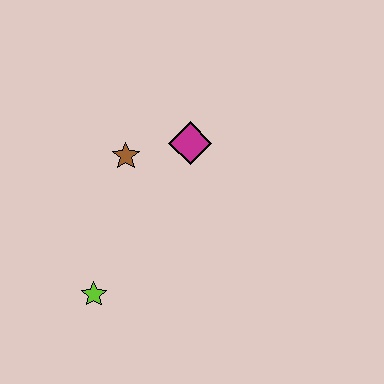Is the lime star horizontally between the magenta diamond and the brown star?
No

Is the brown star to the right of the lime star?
Yes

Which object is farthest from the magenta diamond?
The lime star is farthest from the magenta diamond.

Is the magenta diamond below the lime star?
No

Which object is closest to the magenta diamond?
The brown star is closest to the magenta diamond.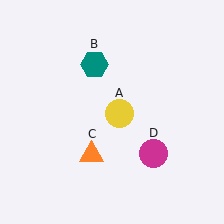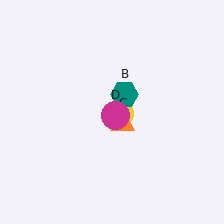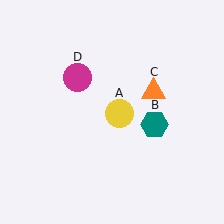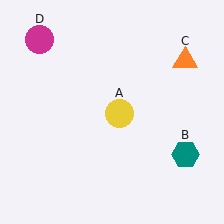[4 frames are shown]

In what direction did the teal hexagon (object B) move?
The teal hexagon (object B) moved down and to the right.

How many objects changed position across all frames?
3 objects changed position: teal hexagon (object B), orange triangle (object C), magenta circle (object D).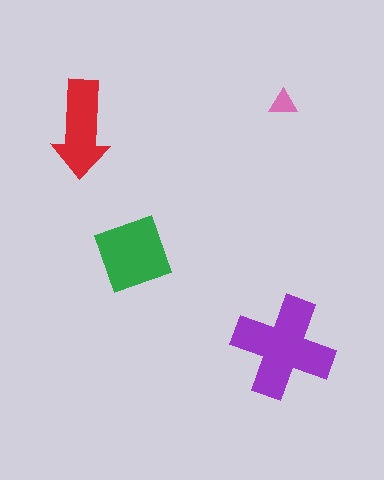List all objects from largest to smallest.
The purple cross, the green diamond, the red arrow, the pink triangle.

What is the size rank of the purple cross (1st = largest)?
1st.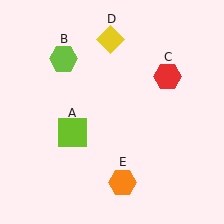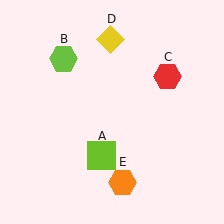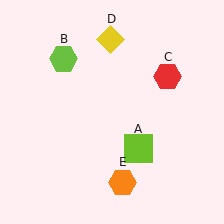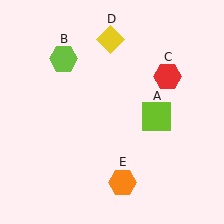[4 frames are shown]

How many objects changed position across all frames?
1 object changed position: lime square (object A).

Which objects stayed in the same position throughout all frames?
Lime hexagon (object B) and red hexagon (object C) and yellow diamond (object D) and orange hexagon (object E) remained stationary.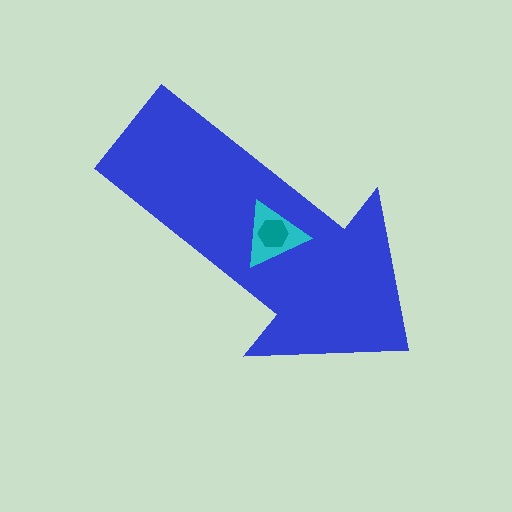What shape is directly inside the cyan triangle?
The teal hexagon.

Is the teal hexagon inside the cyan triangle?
Yes.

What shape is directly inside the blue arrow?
The cyan triangle.